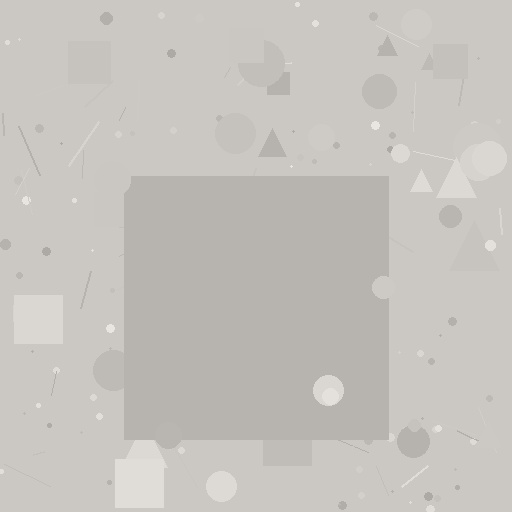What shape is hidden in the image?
A square is hidden in the image.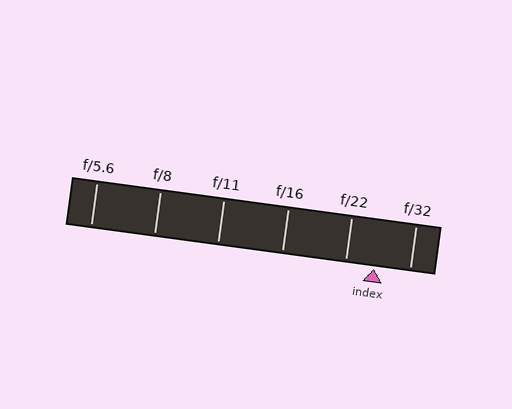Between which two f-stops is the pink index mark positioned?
The index mark is between f/22 and f/32.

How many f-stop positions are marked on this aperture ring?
There are 6 f-stop positions marked.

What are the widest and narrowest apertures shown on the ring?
The widest aperture shown is f/5.6 and the narrowest is f/32.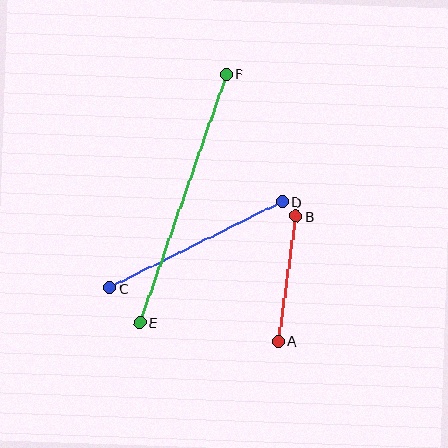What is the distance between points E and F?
The distance is approximately 263 pixels.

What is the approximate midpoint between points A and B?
The midpoint is at approximately (287, 279) pixels.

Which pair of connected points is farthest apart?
Points E and F are farthest apart.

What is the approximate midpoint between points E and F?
The midpoint is at approximately (183, 198) pixels.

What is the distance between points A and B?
The distance is approximately 127 pixels.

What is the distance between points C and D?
The distance is approximately 193 pixels.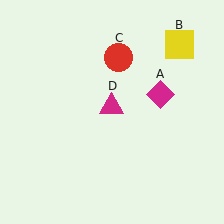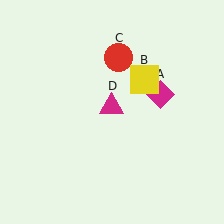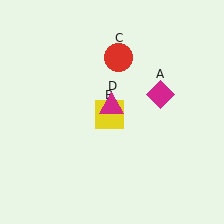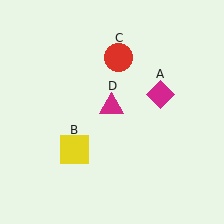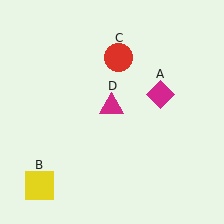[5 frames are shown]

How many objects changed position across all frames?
1 object changed position: yellow square (object B).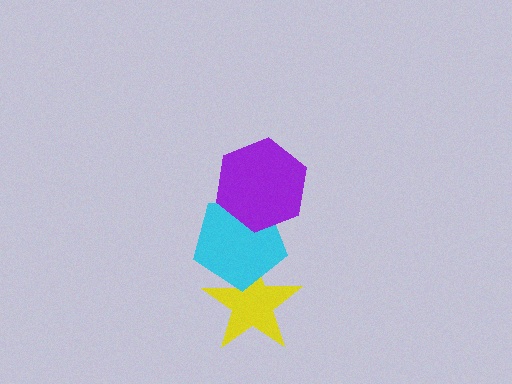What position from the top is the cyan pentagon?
The cyan pentagon is 2nd from the top.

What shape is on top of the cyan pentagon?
The purple hexagon is on top of the cyan pentagon.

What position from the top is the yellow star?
The yellow star is 3rd from the top.